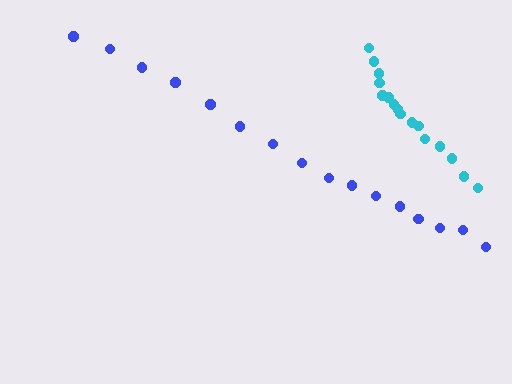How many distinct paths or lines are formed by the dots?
There are 2 distinct paths.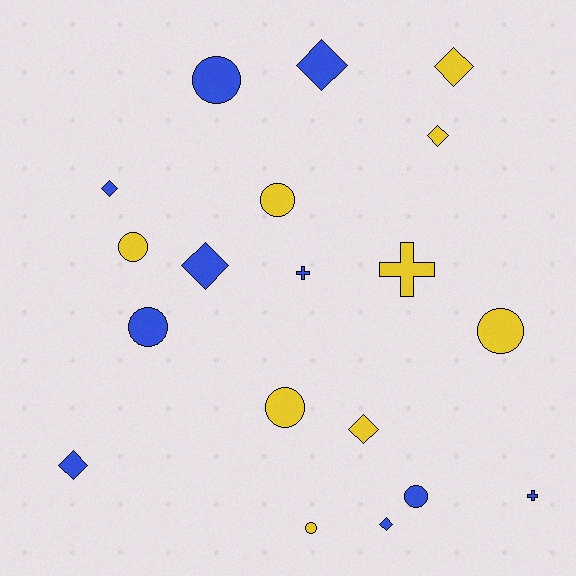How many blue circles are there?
There are 3 blue circles.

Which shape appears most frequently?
Circle, with 8 objects.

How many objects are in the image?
There are 19 objects.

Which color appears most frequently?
Blue, with 10 objects.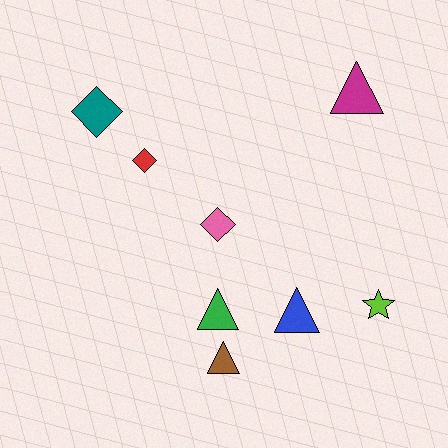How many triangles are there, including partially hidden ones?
There are 4 triangles.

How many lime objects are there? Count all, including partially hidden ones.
There is 1 lime object.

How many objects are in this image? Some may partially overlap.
There are 8 objects.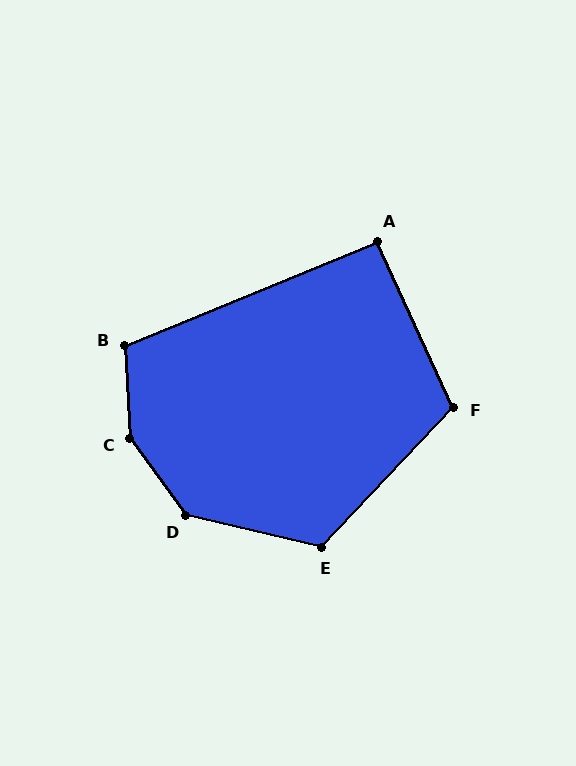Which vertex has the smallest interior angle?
A, at approximately 92 degrees.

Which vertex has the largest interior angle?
C, at approximately 148 degrees.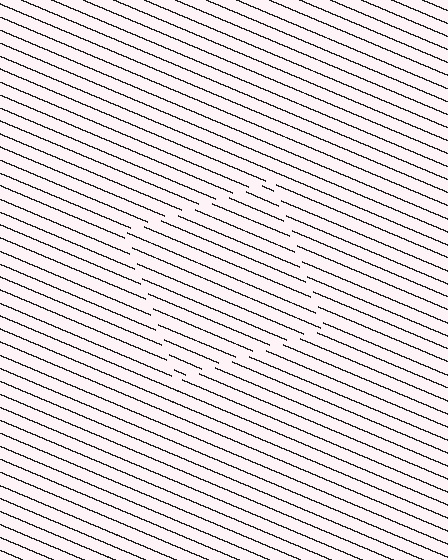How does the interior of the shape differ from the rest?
The interior of the shape contains the same grating, shifted by half a period — the contour is defined by the phase discontinuity where line-ends from the inner and outer gratings abut.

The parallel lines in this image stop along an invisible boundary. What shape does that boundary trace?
An illusory square. The interior of the shape contains the same grating, shifted by half a period — the contour is defined by the phase discontinuity where line-ends from the inner and outer gratings abut.